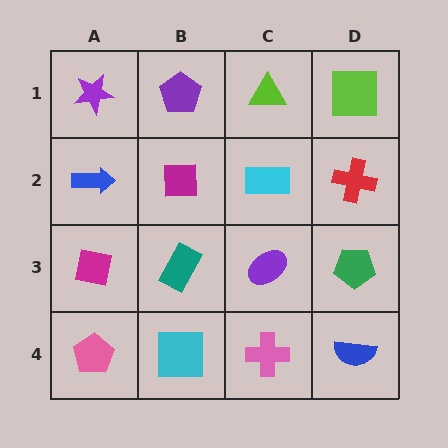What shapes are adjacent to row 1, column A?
A blue arrow (row 2, column A), a purple pentagon (row 1, column B).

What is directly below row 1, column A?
A blue arrow.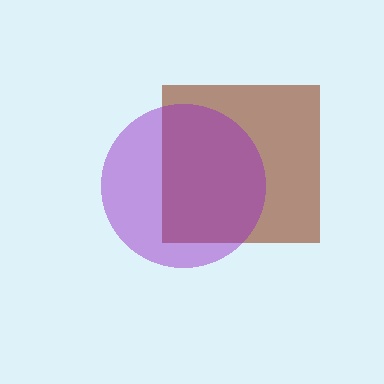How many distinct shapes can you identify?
There are 2 distinct shapes: a brown square, a purple circle.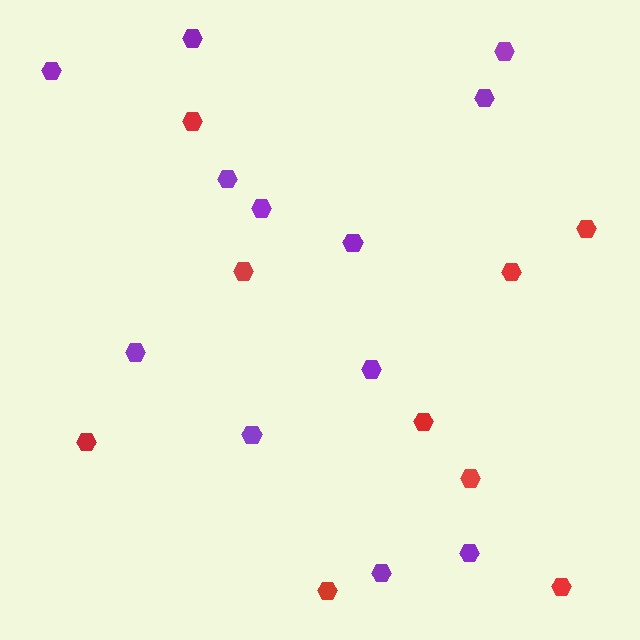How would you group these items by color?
There are 2 groups: one group of red hexagons (9) and one group of purple hexagons (12).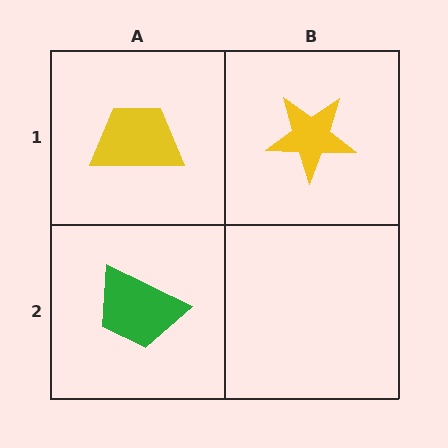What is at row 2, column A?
A green trapezoid.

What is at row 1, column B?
A yellow star.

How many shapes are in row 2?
1 shape.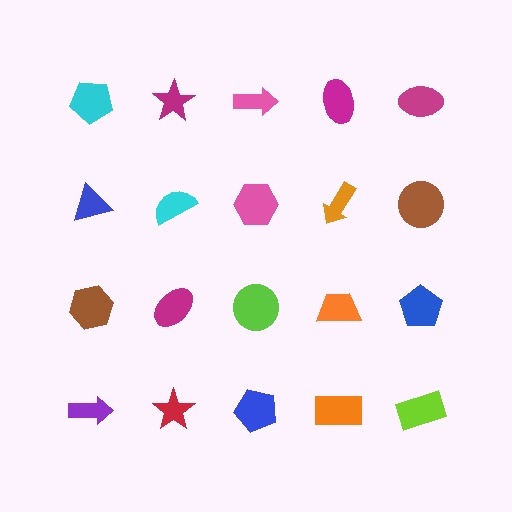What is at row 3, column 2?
A magenta ellipse.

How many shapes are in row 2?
5 shapes.